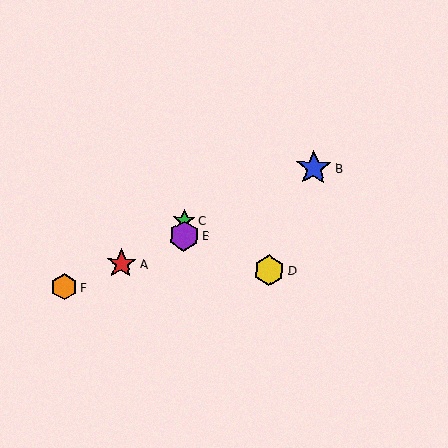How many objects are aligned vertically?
2 objects (C, E) are aligned vertically.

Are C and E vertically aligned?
Yes, both are at x≈184.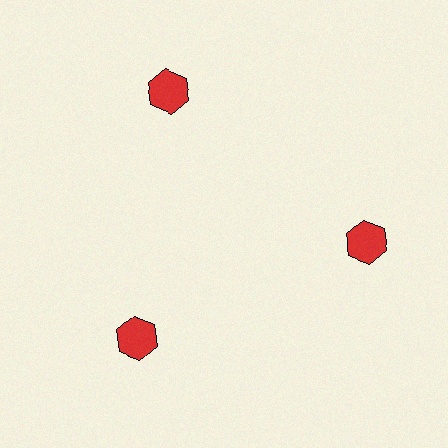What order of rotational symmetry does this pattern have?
This pattern has 3-fold rotational symmetry.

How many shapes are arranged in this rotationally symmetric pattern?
There are 3 shapes, arranged in 3 groups of 1.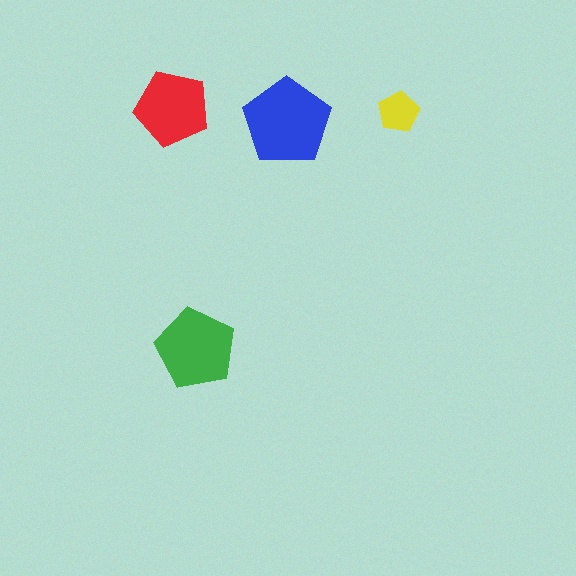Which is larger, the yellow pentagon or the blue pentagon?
The blue one.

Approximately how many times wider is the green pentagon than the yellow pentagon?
About 2 times wider.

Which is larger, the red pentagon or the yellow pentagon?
The red one.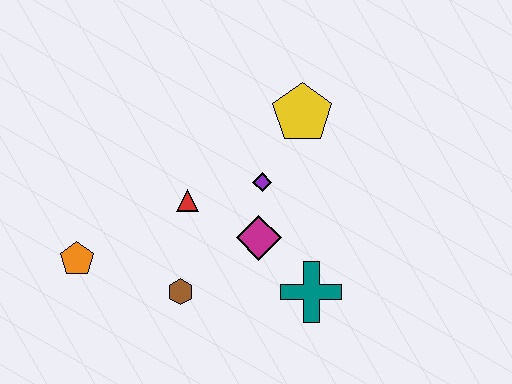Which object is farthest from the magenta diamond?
The orange pentagon is farthest from the magenta diamond.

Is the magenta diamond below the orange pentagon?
No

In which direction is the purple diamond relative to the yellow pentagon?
The purple diamond is below the yellow pentagon.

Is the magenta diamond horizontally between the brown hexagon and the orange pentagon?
No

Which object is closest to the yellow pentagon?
The purple diamond is closest to the yellow pentagon.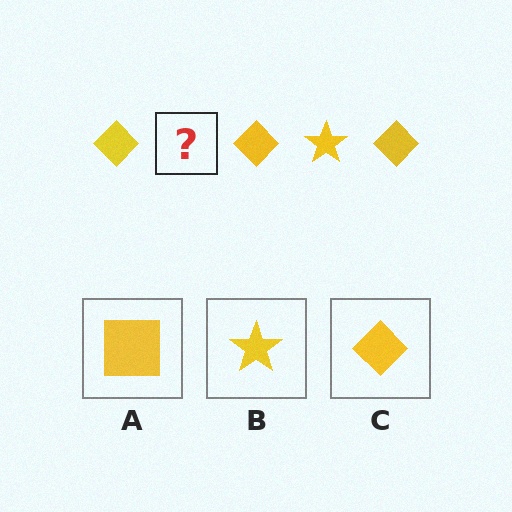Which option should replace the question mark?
Option B.